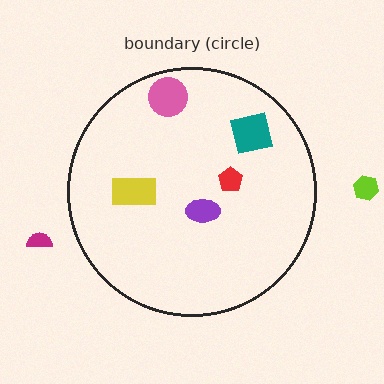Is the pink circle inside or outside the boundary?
Inside.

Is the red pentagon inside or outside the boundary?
Inside.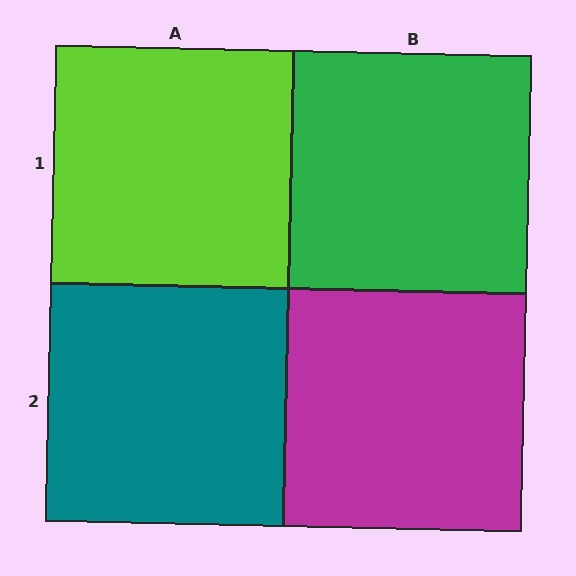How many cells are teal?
1 cell is teal.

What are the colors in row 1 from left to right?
Lime, green.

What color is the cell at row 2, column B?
Magenta.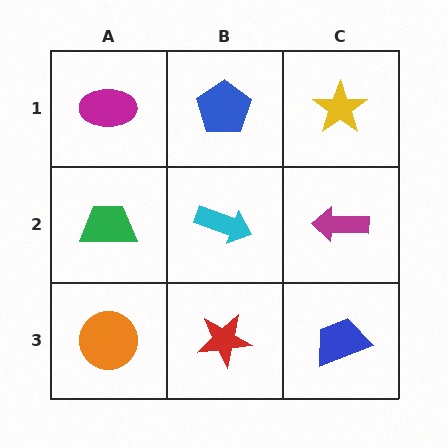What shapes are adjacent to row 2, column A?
A magenta ellipse (row 1, column A), an orange circle (row 3, column A), a cyan arrow (row 2, column B).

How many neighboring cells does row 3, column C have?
2.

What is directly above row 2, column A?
A magenta ellipse.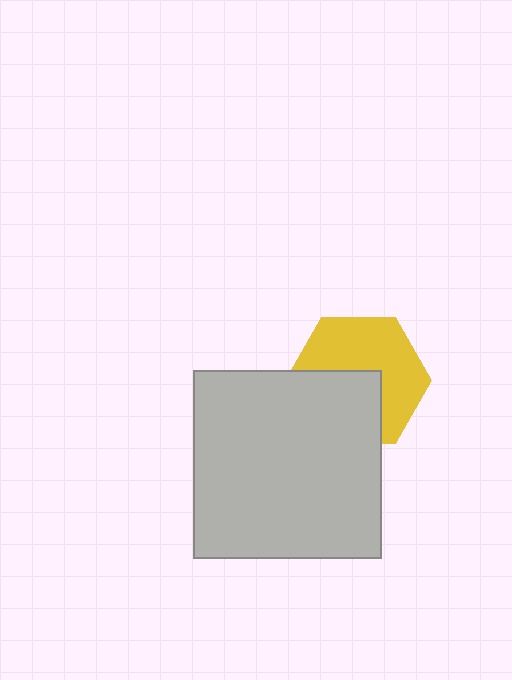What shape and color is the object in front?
The object in front is a light gray square.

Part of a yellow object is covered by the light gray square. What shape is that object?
It is a hexagon.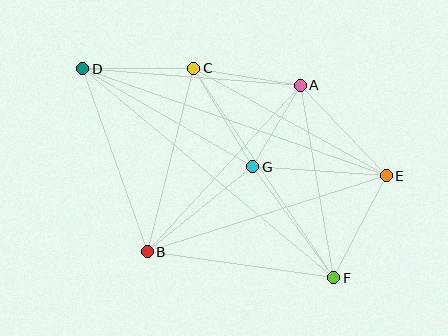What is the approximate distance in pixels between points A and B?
The distance between A and B is approximately 226 pixels.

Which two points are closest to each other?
Points A and G are closest to each other.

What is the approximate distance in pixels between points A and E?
The distance between A and E is approximately 125 pixels.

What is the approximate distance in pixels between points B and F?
The distance between B and F is approximately 188 pixels.